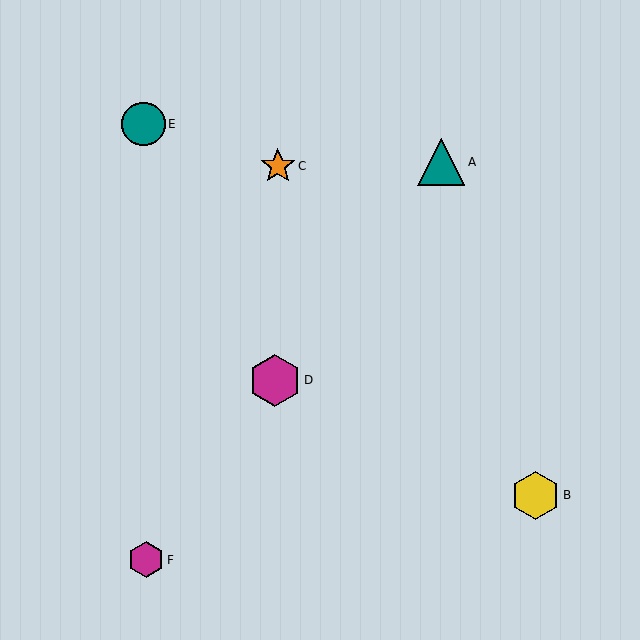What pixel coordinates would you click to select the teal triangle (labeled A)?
Click at (441, 162) to select the teal triangle A.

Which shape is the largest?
The magenta hexagon (labeled D) is the largest.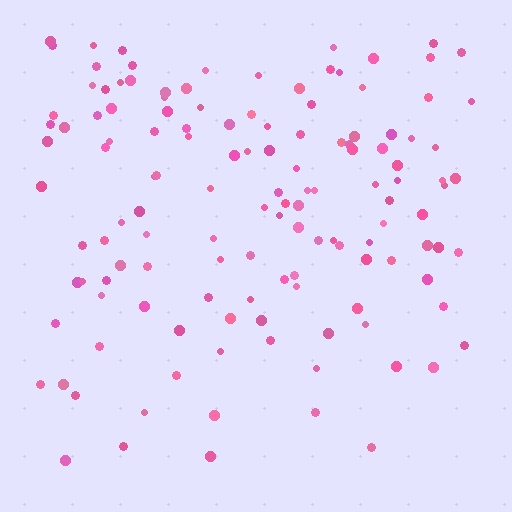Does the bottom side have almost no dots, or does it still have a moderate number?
Still a moderate number, just noticeably fewer than the top.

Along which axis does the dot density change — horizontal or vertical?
Vertical.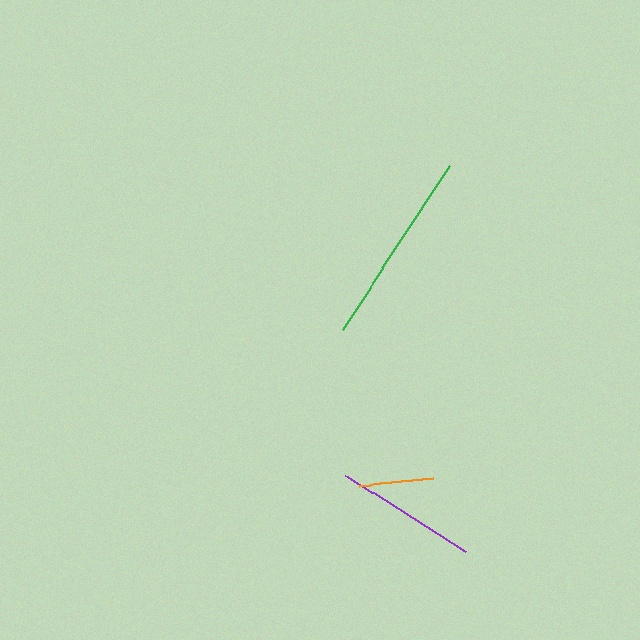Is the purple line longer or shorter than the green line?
The green line is longer than the purple line.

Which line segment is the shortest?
The orange line is the shortest at approximately 74 pixels.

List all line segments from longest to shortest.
From longest to shortest: green, purple, orange.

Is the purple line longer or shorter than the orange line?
The purple line is longer than the orange line.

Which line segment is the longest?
The green line is the longest at approximately 196 pixels.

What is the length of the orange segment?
The orange segment is approximately 74 pixels long.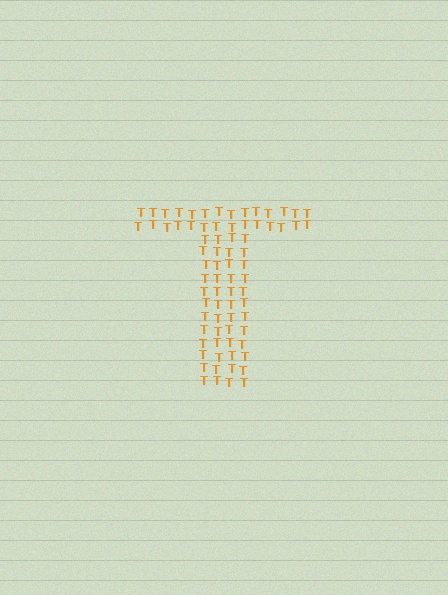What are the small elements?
The small elements are letter T's.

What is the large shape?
The large shape is the letter T.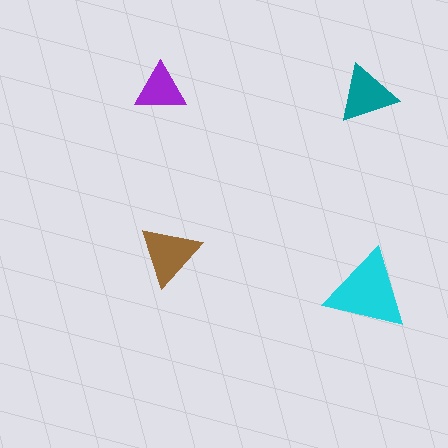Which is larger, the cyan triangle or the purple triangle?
The cyan one.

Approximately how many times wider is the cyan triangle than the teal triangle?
About 1.5 times wider.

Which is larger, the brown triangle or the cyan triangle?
The cyan one.